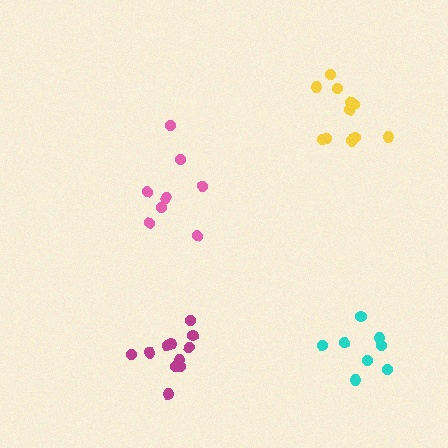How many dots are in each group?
Group 1: 11 dots, Group 2: 8 dots, Group 3: 11 dots, Group 4: 8 dots (38 total).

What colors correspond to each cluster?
The clusters are colored: yellow, pink, magenta, cyan.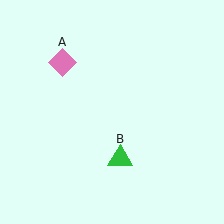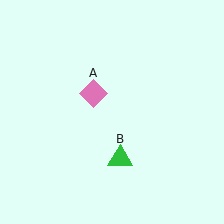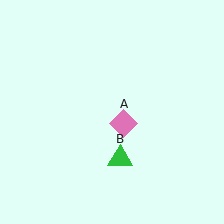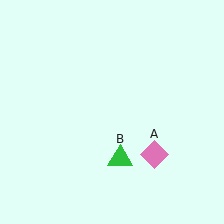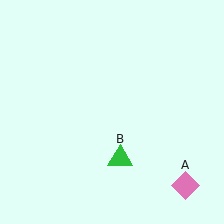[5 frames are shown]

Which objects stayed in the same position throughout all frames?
Green triangle (object B) remained stationary.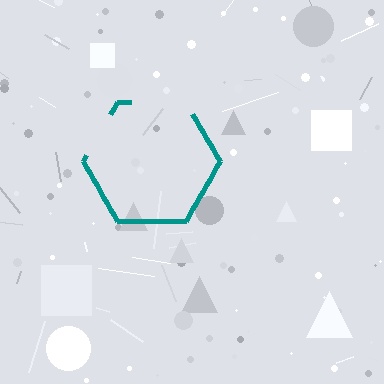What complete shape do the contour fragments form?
The contour fragments form a hexagon.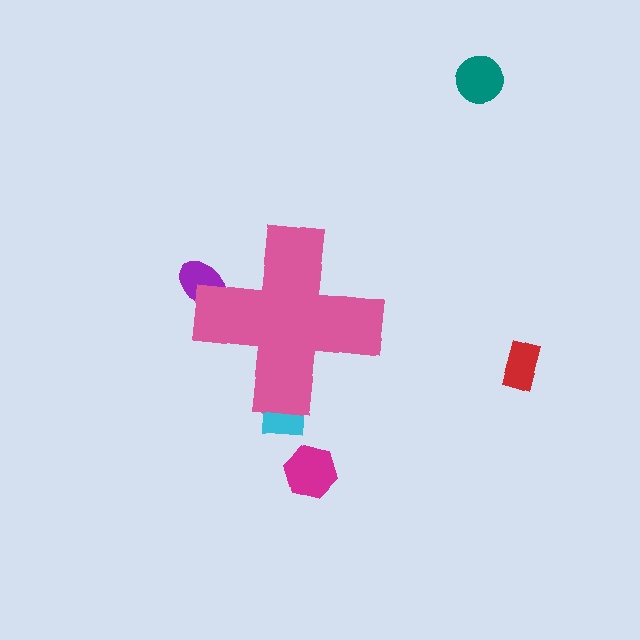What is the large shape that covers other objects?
A pink cross.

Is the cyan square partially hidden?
Yes, the cyan square is partially hidden behind the pink cross.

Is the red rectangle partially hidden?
No, the red rectangle is fully visible.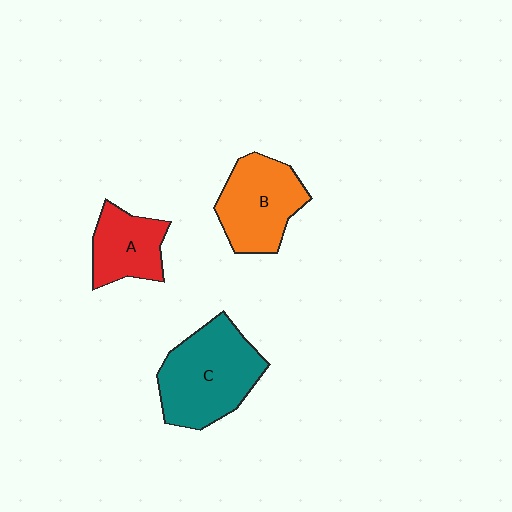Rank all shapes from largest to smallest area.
From largest to smallest: C (teal), B (orange), A (red).